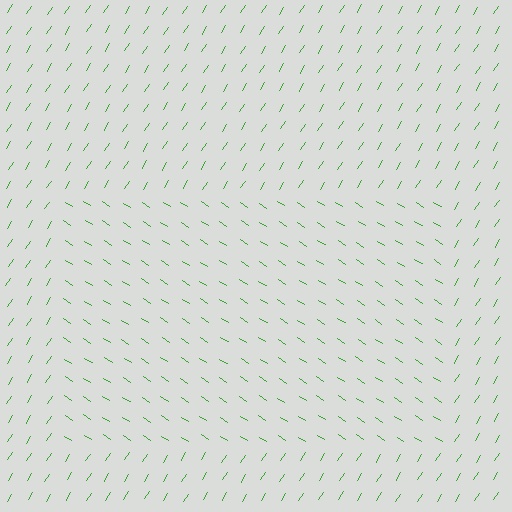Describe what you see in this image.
The image is filled with small green line segments. A rectangle region in the image has lines oriented differently from the surrounding lines, creating a visible texture boundary.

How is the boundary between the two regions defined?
The boundary is defined purely by a change in line orientation (approximately 89 degrees difference). All lines are the same color and thickness.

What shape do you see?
I see a rectangle.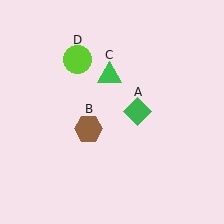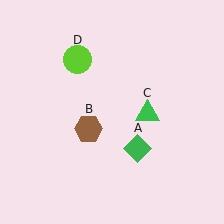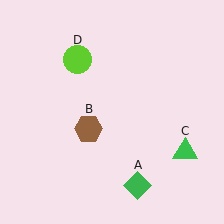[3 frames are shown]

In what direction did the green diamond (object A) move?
The green diamond (object A) moved down.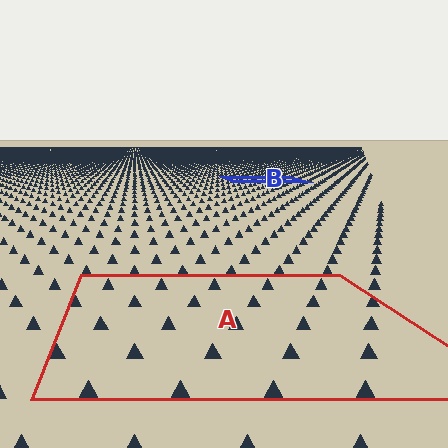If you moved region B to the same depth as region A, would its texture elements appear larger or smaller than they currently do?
They would appear larger. At a closer depth, the same texture elements are projected at a bigger on-screen size.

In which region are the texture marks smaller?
The texture marks are smaller in region B, because it is farther away.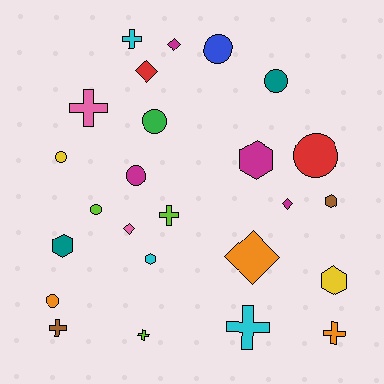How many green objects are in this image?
There is 1 green object.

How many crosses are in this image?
There are 7 crosses.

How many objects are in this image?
There are 25 objects.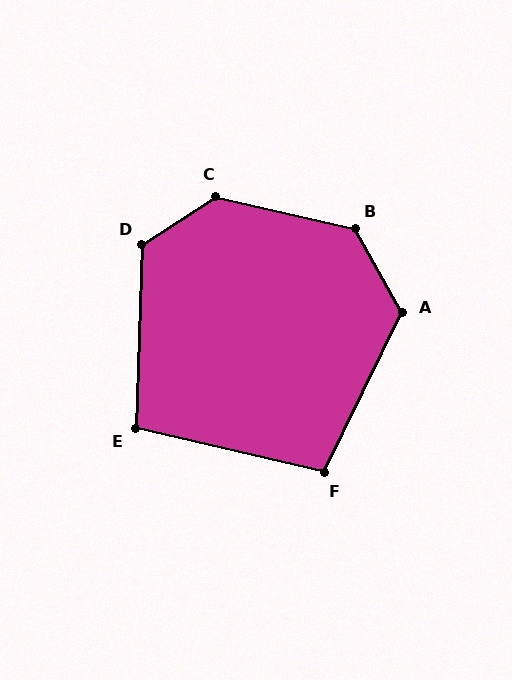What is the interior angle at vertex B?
Approximately 132 degrees (obtuse).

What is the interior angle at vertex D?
Approximately 125 degrees (obtuse).